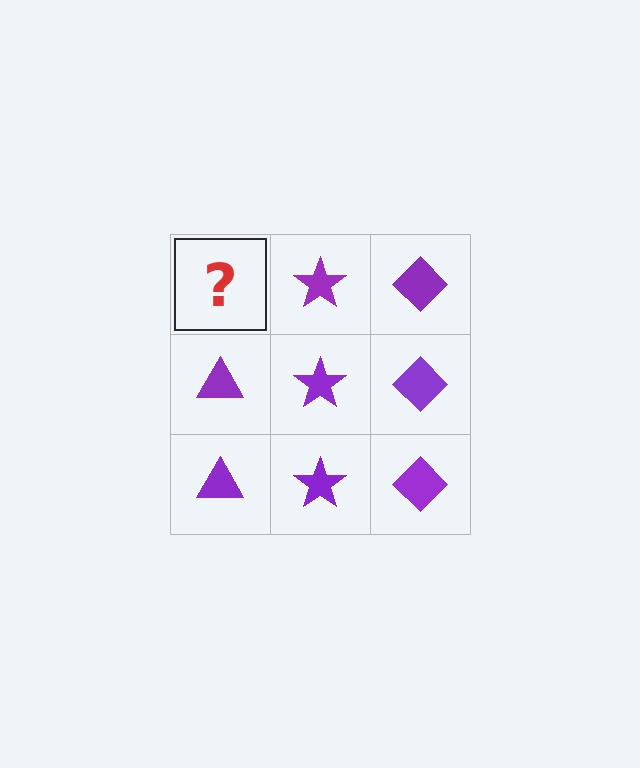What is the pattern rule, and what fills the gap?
The rule is that each column has a consistent shape. The gap should be filled with a purple triangle.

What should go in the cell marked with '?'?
The missing cell should contain a purple triangle.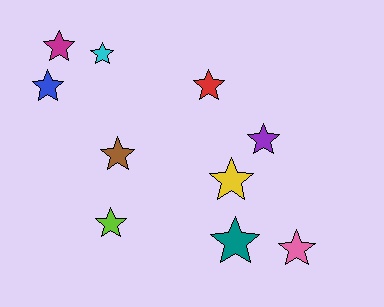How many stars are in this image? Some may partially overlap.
There are 10 stars.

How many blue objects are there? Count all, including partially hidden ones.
There is 1 blue object.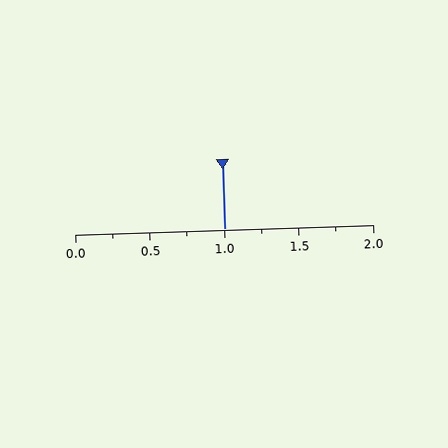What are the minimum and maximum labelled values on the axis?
The axis runs from 0.0 to 2.0.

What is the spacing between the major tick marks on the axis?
The major ticks are spaced 0.5 apart.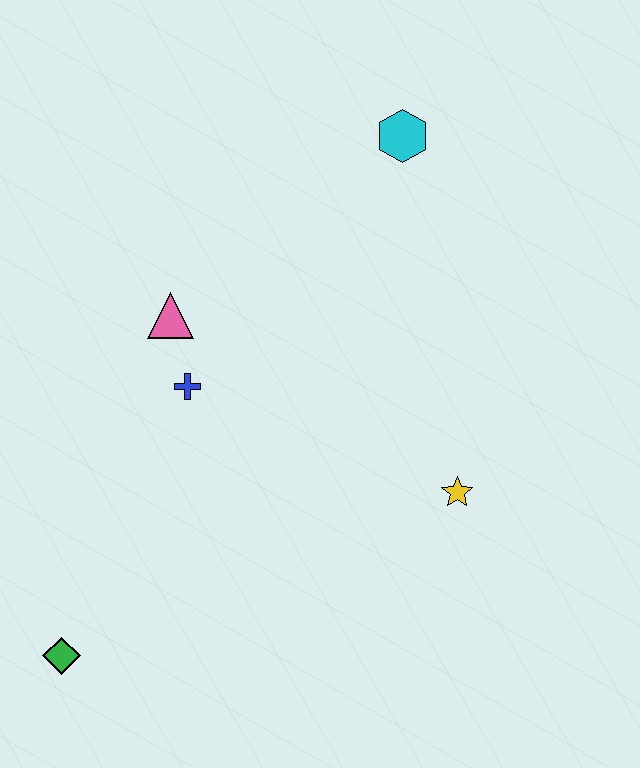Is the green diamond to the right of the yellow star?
No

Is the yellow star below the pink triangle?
Yes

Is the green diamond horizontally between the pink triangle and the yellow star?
No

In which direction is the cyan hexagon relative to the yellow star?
The cyan hexagon is above the yellow star.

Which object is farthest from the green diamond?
The cyan hexagon is farthest from the green diamond.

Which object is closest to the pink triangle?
The blue cross is closest to the pink triangle.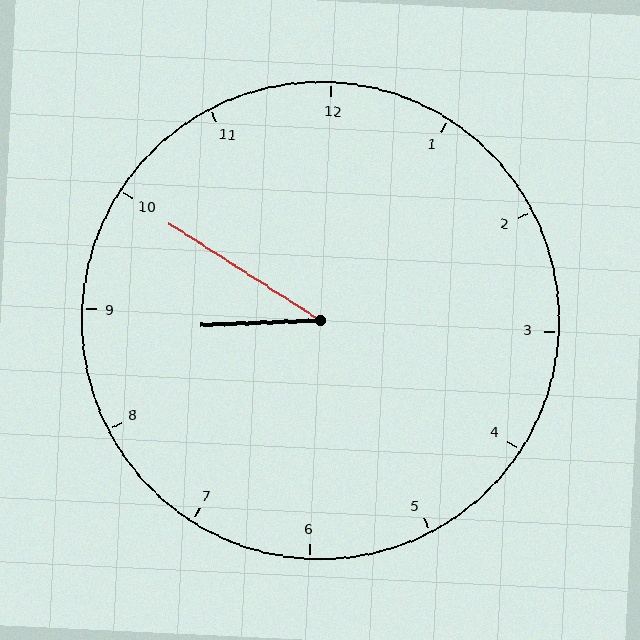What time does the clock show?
8:50.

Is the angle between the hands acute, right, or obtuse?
It is acute.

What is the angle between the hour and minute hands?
Approximately 35 degrees.